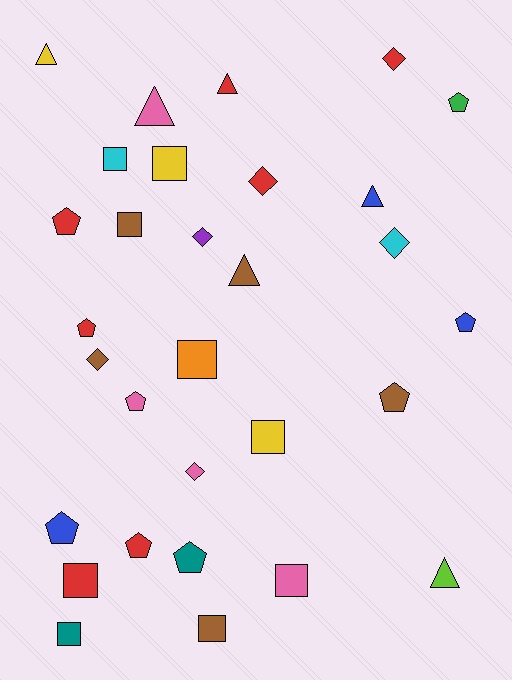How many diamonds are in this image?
There are 6 diamonds.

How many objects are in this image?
There are 30 objects.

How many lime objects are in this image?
There is 1 lime object.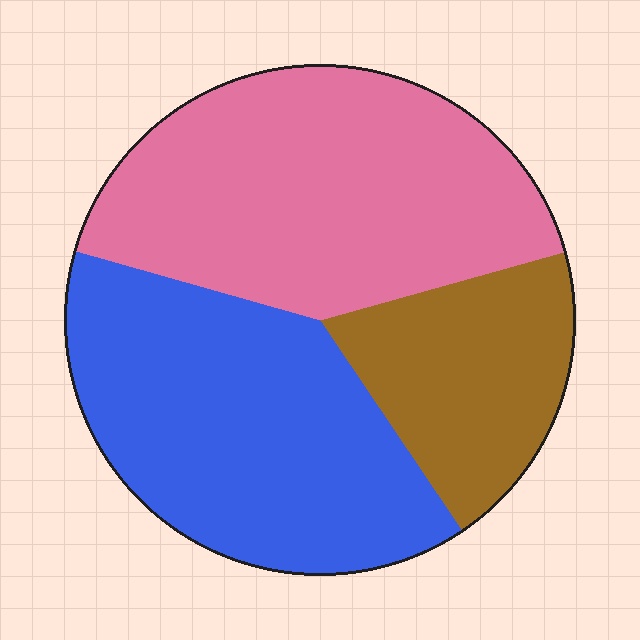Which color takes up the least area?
Brown, at roughly 20%.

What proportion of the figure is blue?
Blue takes up about two fifths (2/5) of the figure.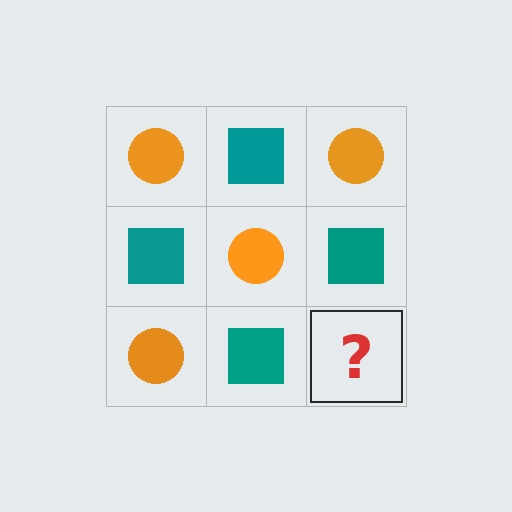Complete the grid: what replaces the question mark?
The question mark should be replaced with an orange circle.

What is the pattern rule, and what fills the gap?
The rule is that it alternates orange circle and teal square in a checkerboard pattern. The gap should be filled with an orange circle.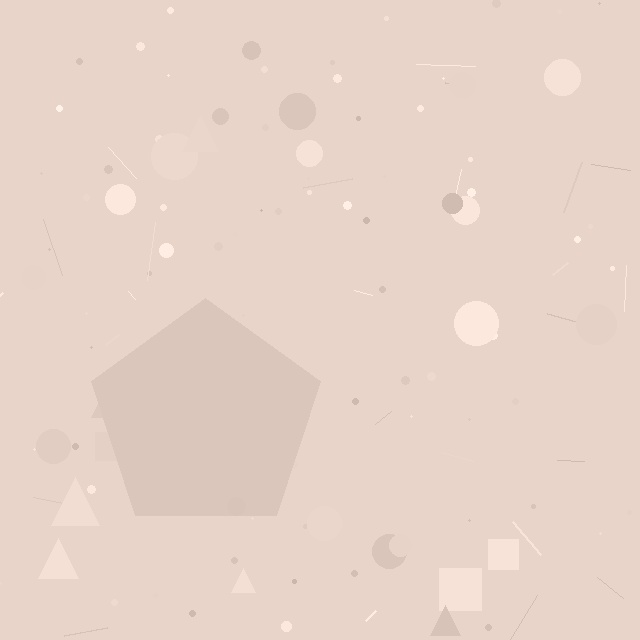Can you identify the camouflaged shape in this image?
The camouflaged shape is a pentagon.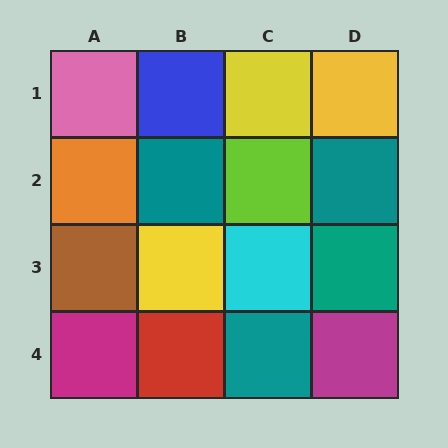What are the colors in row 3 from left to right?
Brown, yellow, cyan, teal.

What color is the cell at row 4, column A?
Magenta.